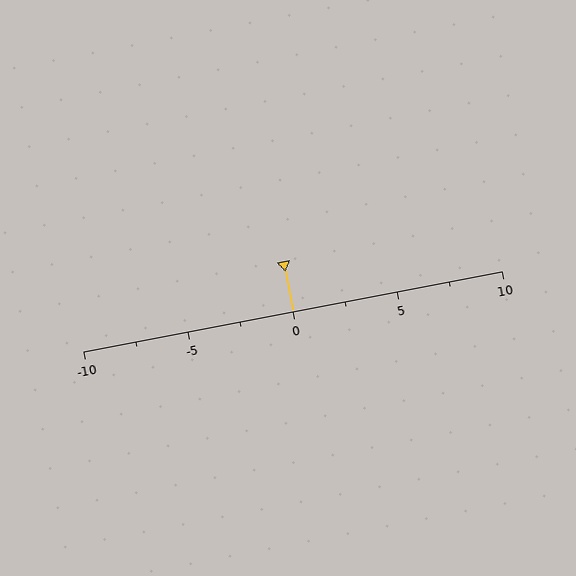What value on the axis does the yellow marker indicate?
The marker indicates approximately 0.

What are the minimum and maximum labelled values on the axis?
The axis runs from -10 to 10.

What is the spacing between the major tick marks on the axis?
The major ticks are spaced 5 apart.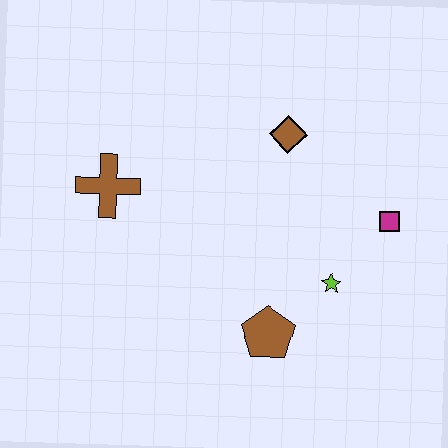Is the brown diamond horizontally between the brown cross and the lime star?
Yes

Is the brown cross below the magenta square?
No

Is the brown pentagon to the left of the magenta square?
Yes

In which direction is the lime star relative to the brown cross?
The lime star is to the right of the brown cross.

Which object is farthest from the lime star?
The brown cross is farthest from the lime star.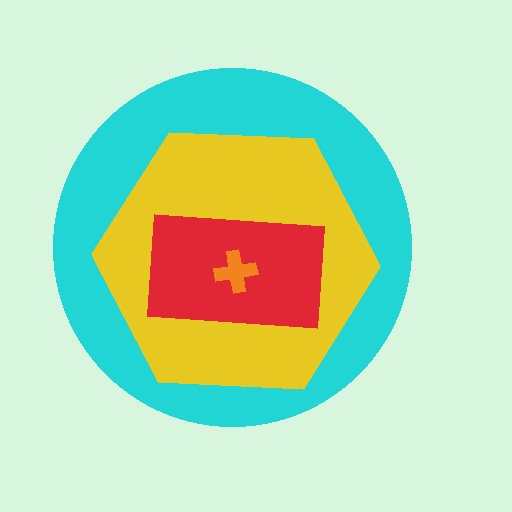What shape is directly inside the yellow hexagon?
The red rectangle.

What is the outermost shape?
The cyan circle.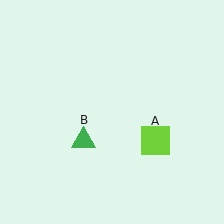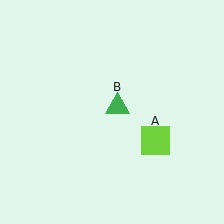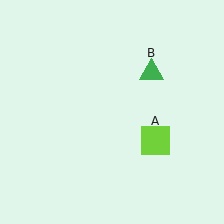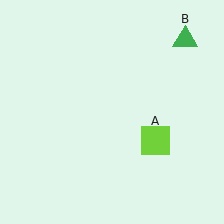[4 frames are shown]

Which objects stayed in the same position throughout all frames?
Lime square (object A) remained stationary.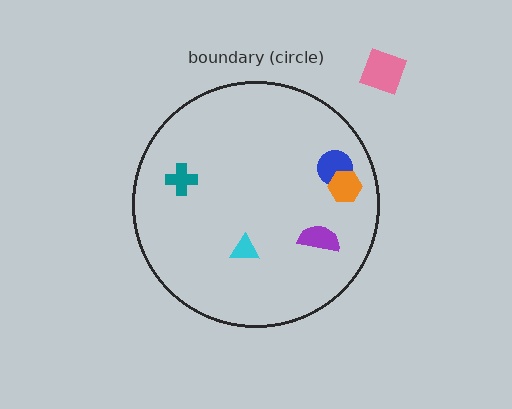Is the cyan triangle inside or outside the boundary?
Inside.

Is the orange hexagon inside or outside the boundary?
Inside.